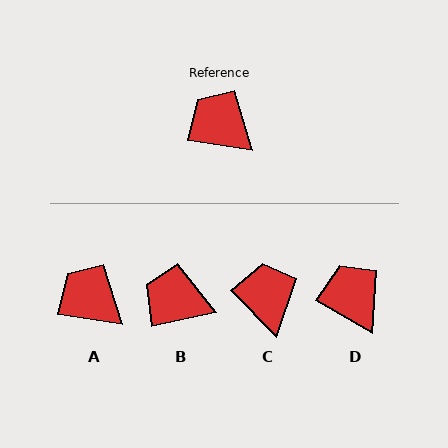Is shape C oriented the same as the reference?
No, it is off by about 37 degrees.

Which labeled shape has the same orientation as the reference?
A.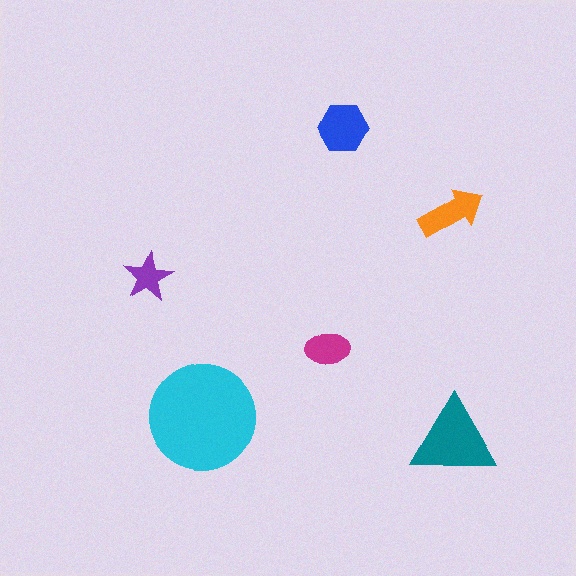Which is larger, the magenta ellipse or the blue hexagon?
The blue hexagon.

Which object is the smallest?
The purple star.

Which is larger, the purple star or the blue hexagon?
The blue hexagon.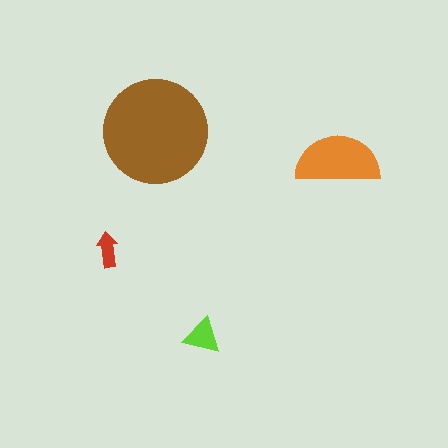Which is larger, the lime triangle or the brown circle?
The brown circle.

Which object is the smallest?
The red arrow.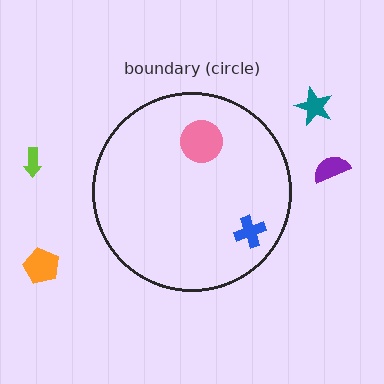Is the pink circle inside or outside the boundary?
Inside.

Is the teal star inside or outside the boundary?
Outside.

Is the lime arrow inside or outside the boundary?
Outside.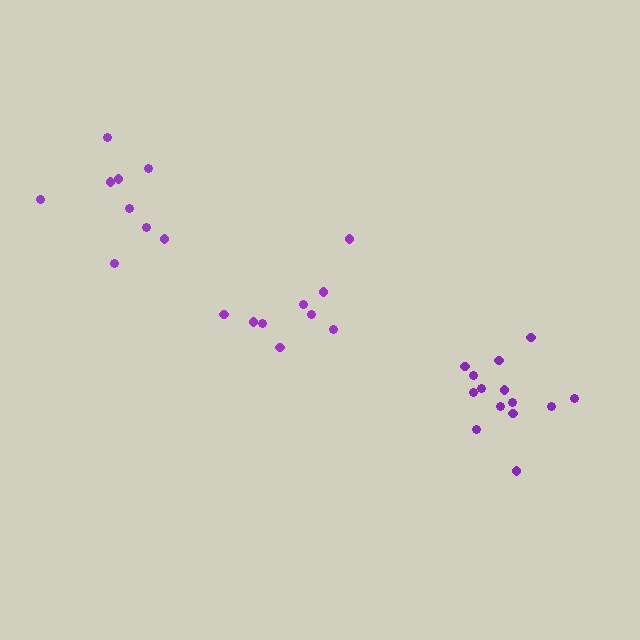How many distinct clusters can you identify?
There are 3 distinct clusters.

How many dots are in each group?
Group 1: 9 dots, Group 2: 9 dots, Group 3: 14 dots (32 total).